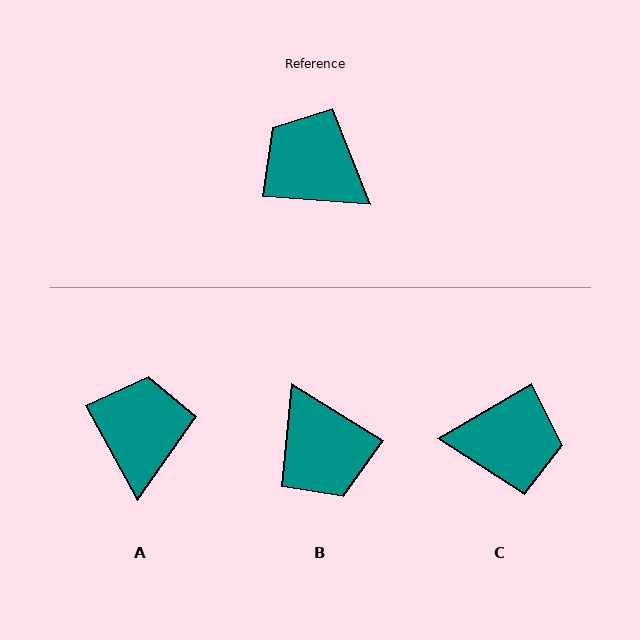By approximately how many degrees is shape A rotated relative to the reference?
Approximately 57 degrees clockwise.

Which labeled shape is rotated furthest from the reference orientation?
B, about 153 degrees away.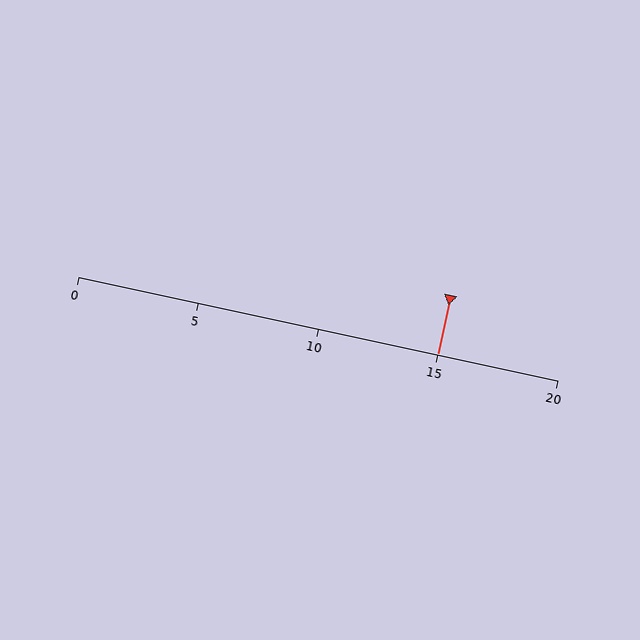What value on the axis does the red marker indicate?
The marker indicates approximately 15.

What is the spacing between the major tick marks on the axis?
The major ticks are spaced 5 apart.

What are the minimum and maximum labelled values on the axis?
The axis runs from 0 to 20.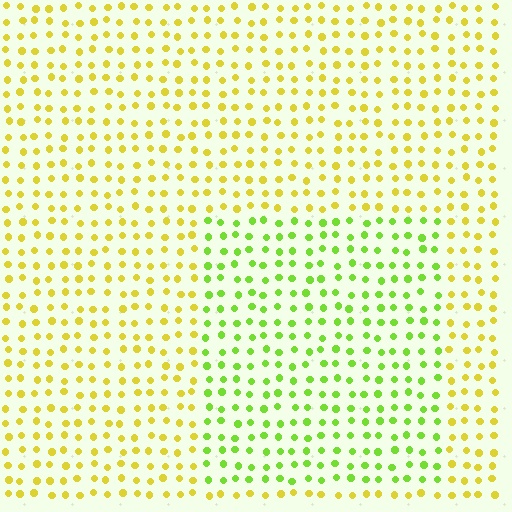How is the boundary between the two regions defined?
The boundary is defined purely by a slight shift in hue (about 42 degrees). Spacing, size, and orientation are identical on both sides.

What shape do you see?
I see a rectangle.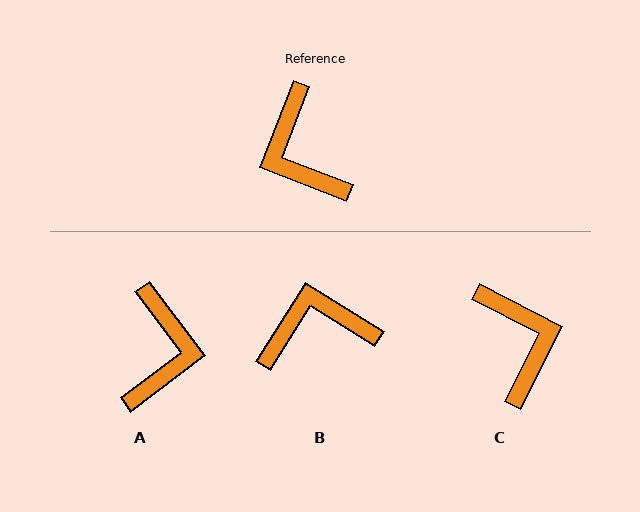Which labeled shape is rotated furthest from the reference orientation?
C, about 174 degrees away.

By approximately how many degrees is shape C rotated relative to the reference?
Approximately 174 degrees counter-clockwise.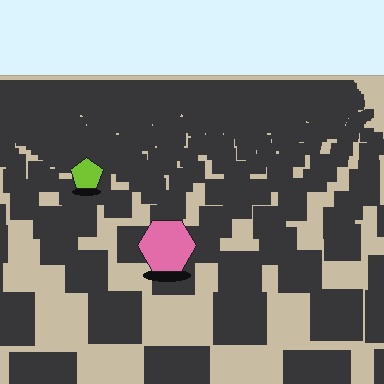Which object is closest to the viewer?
The pink hexagon is closest. The texture marks near it are larger and more spread out.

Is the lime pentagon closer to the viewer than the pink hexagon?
No. The pink hexagon is closer — you can tell from the texture gradient: the ground texture is coarser near it.